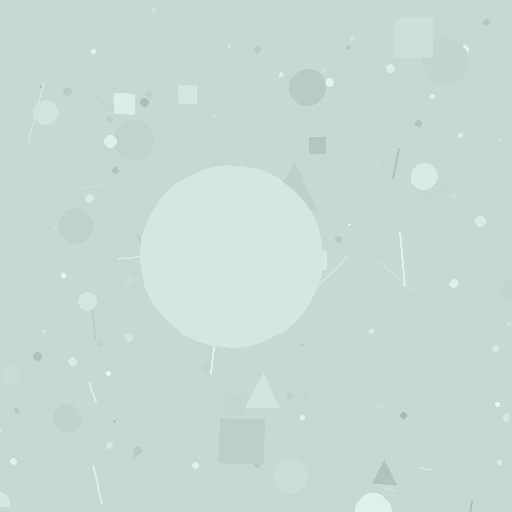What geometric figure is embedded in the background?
A circle is embedded in the background.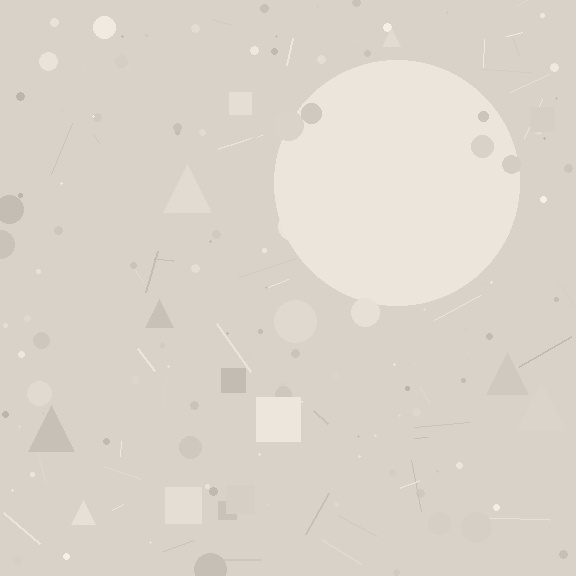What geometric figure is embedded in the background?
A circle is embedded in the background.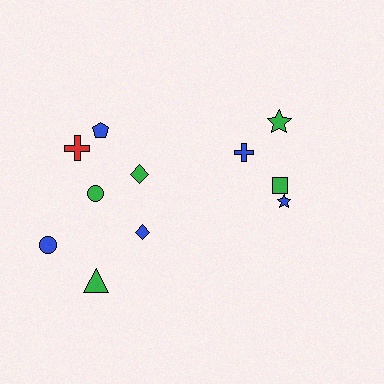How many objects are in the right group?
There are 4 objects.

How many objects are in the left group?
There are 7 objects.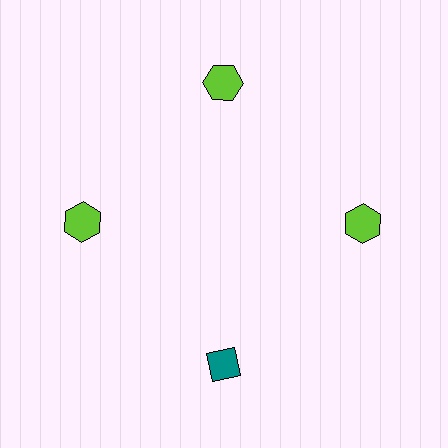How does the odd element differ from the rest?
It differs in both color (teal instead of lime) and shape (diamond instead of hexagon).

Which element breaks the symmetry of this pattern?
The teal diamond at roughly the 6 o'clock position breaks the symmetry. All other shapes are lime hexagons.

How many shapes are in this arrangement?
There are 4 shapes arranged in a ring pattern.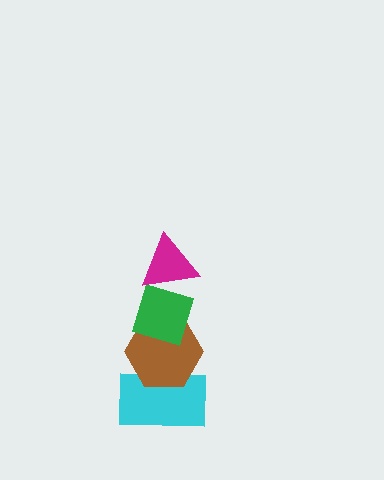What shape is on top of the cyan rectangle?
The brown hexagon is on top of the cyan rectangle.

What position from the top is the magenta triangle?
The magenta triangle is 1st from the top.